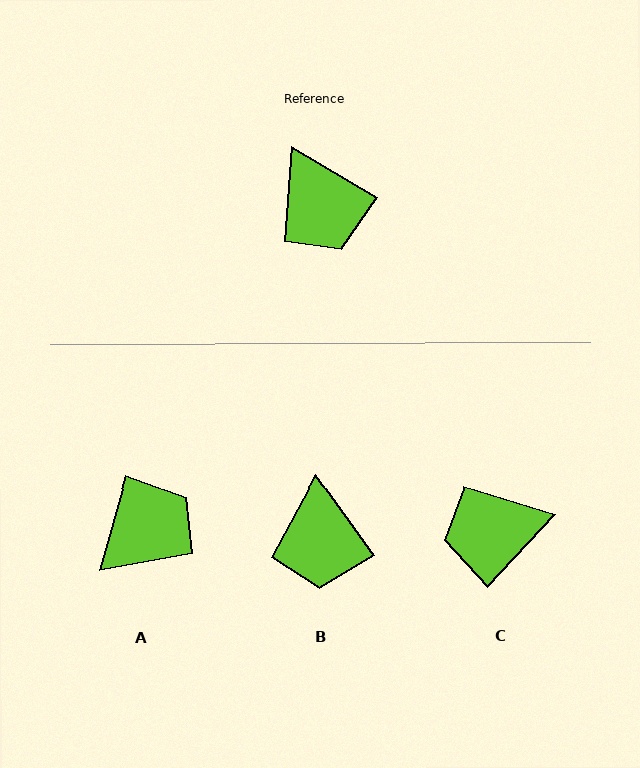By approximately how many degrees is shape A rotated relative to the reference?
Approximately 105 degrees counter-clockwise.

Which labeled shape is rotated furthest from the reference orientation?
A, about 105 degrees away.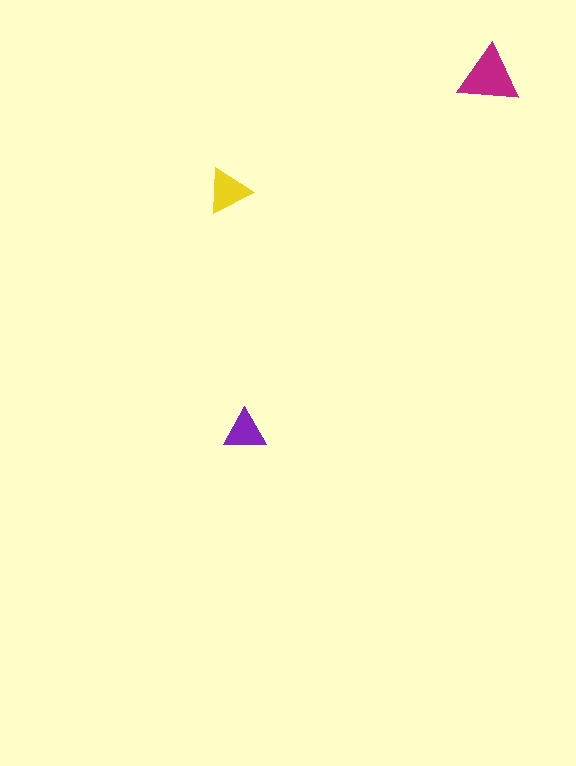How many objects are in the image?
There are 3 objects in the image.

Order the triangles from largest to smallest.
the magenta one, the yellow one, the purple one.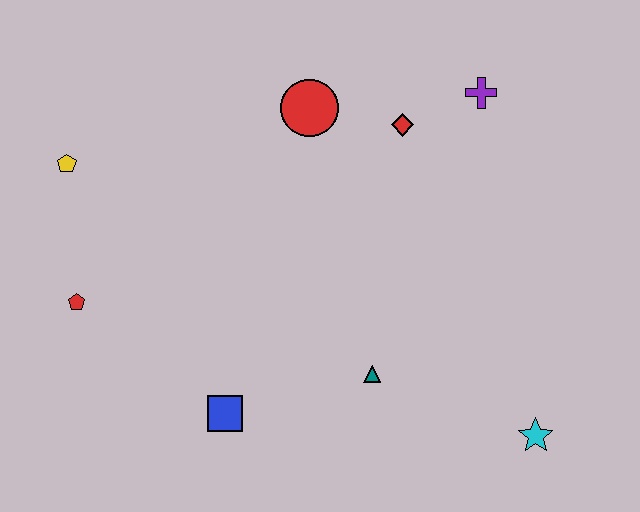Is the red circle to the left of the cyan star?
Yes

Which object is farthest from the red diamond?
The red pentagon is farthest from the red diamond.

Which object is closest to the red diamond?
The purple cross is closest to the red diamond.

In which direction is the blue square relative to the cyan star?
The blue square is to the left of the cyan star.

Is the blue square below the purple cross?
Yes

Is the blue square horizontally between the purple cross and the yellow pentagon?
Yes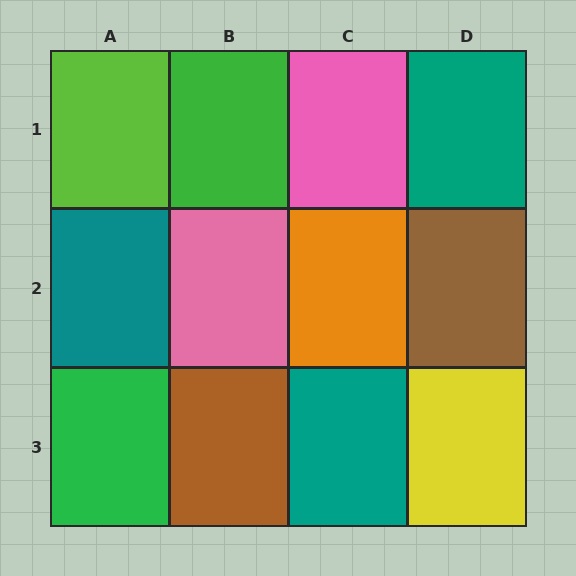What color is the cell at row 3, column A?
Green.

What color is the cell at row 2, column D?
Brown.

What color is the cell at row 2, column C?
Orange.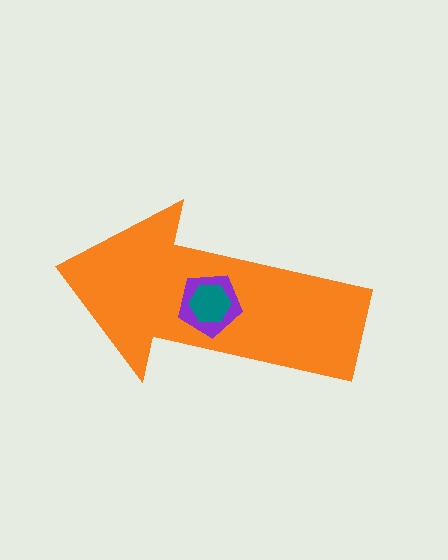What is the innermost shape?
The teal hexagon.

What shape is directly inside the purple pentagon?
The teal hexagon.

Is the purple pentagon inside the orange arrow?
Yes.